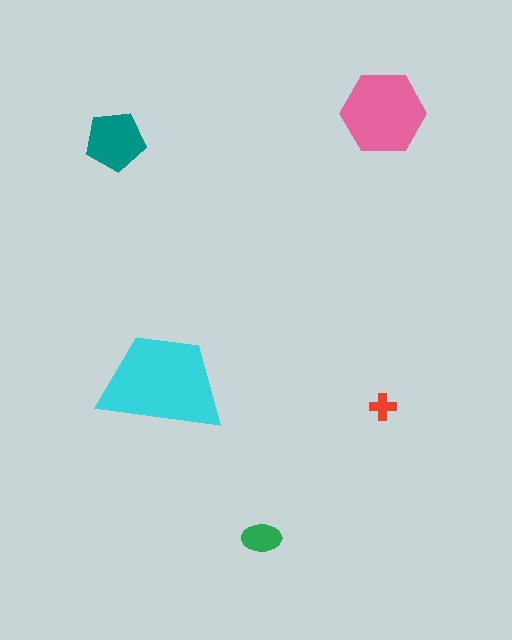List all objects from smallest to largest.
The red cross, the green ellipse, the teal pentagon, the pink hexagon, the cyan trapezoid.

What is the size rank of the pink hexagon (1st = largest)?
2nd.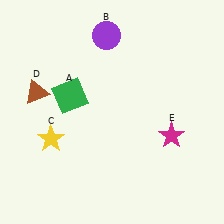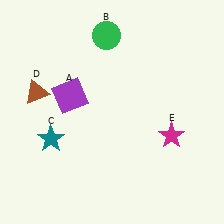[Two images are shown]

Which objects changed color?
A changed from green to purple. B changed from purple to green. C changed from yellow to teal.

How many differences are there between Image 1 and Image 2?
There are 3 differences between the two images.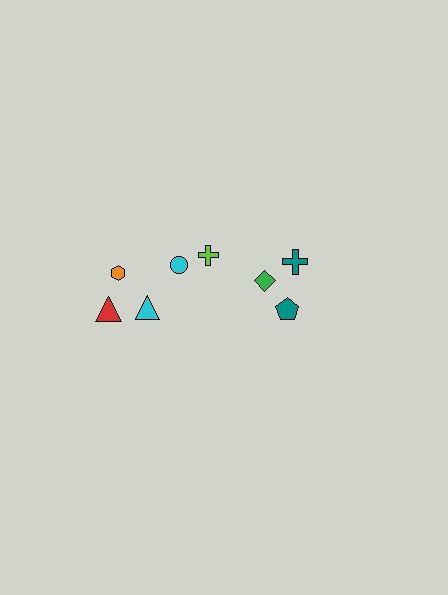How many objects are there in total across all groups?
There are 8 objects.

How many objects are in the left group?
There are 5 objects.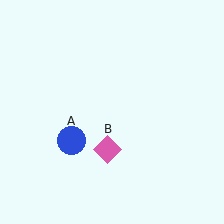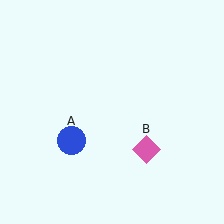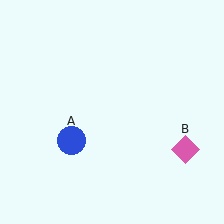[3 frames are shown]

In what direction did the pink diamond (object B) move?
The pink diamond (object B) moved right.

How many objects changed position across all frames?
1 object changed position: pink diamond (object B).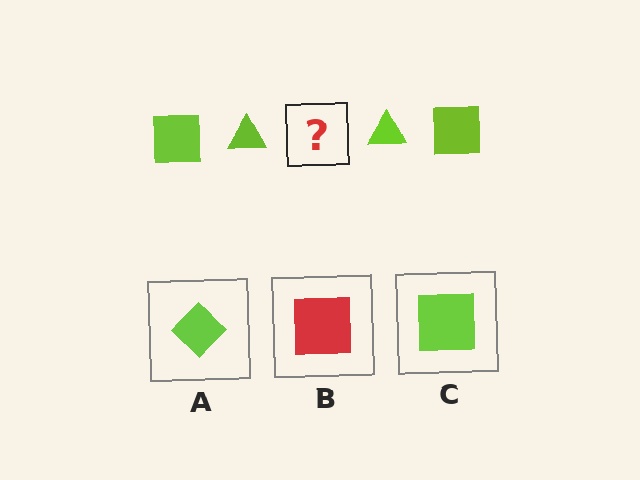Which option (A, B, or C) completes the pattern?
C.